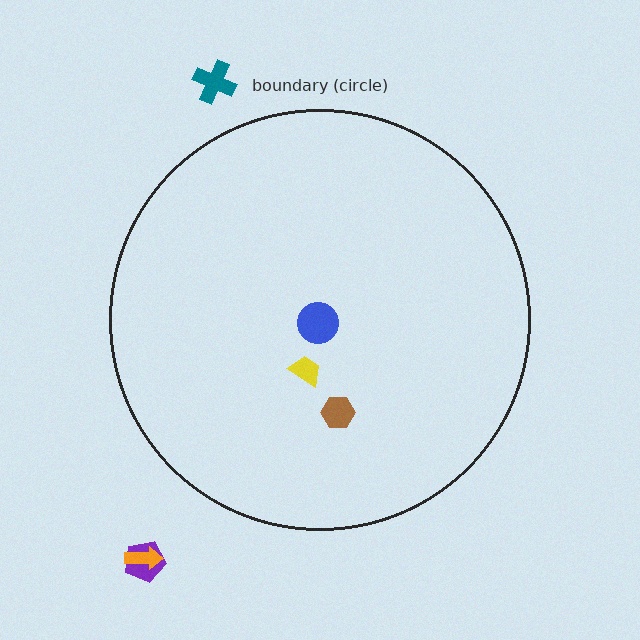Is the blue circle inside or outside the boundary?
Inside.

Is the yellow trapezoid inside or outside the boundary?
Inside.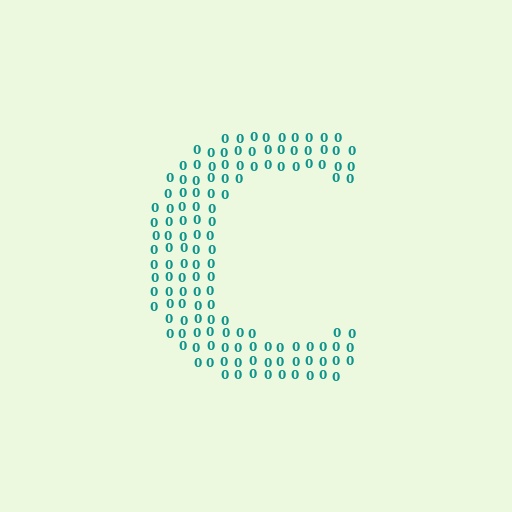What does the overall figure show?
The overall figure shows the letter C.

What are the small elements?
The small elements are digit 0's.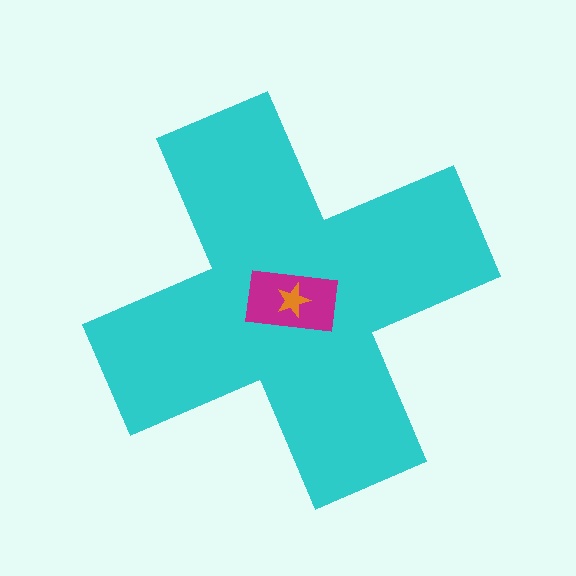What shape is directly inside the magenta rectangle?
The orange star.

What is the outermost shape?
The cyan cross.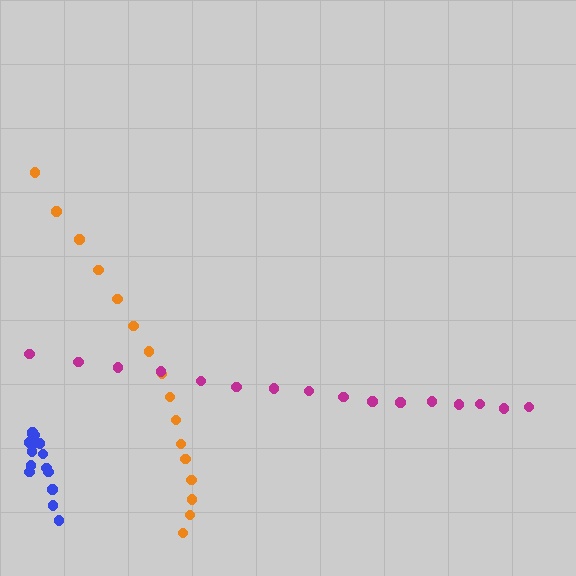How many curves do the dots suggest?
There are 3 distinct paths.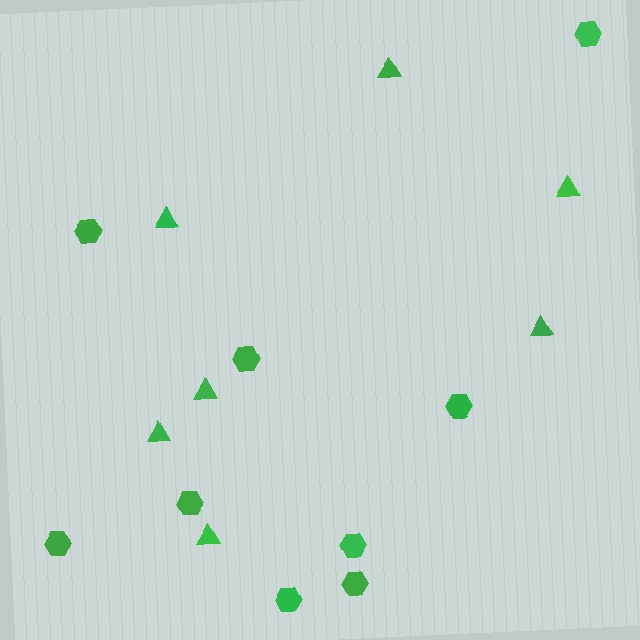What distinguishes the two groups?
There are 2 groups: one group of hexagons (9) and one group of triangles (7).